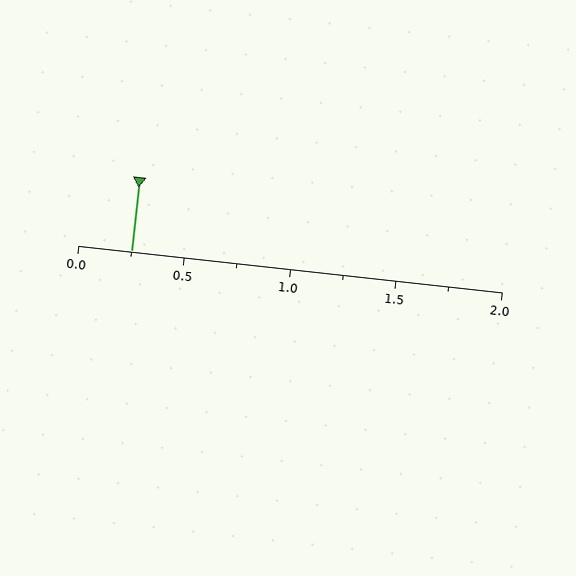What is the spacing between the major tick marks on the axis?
The major ticks are spaced 0.5 apart.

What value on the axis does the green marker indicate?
The marker indicates approximately 0.25.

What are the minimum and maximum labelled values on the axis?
The axis runs from 0.0 to 2.0.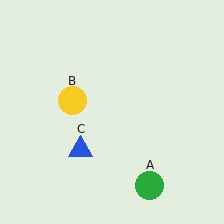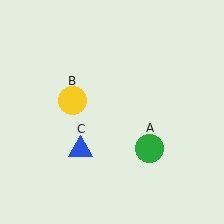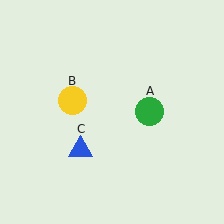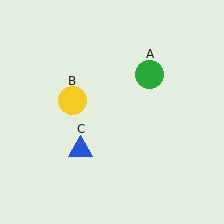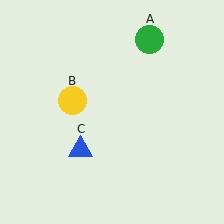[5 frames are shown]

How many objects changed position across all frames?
1 object changed position: green circle (object A).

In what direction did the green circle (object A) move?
The green circle (object A) moved up.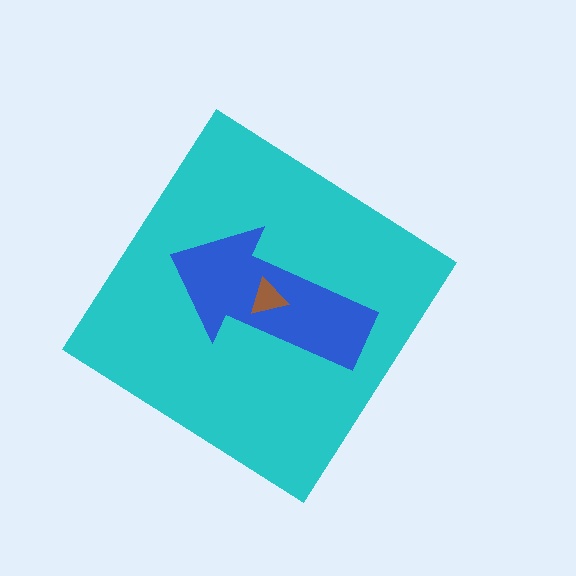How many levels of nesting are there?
3.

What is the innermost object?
The brown triangle.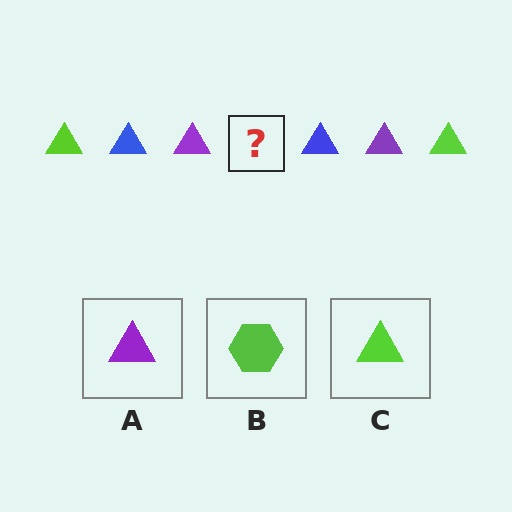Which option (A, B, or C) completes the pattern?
C.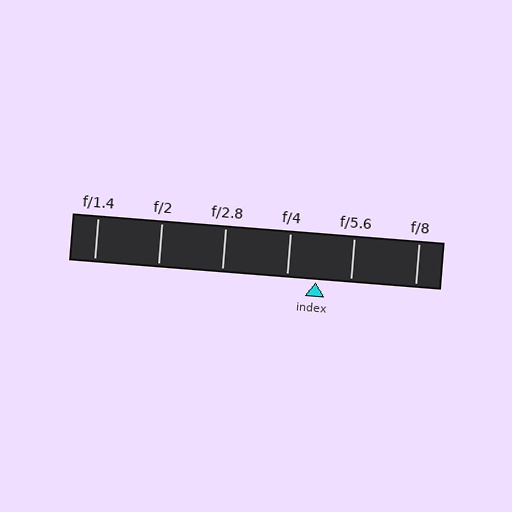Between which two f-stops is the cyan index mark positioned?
The index mark is between f/4 and f/5.6.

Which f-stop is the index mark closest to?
The index mark is closest to f/4.